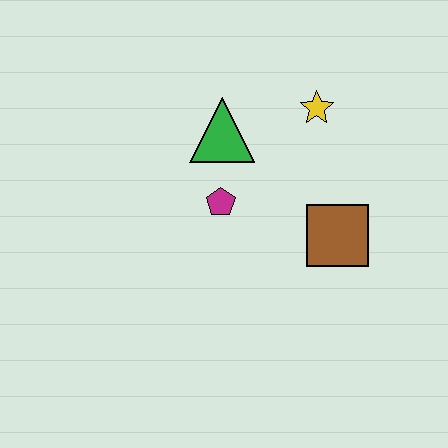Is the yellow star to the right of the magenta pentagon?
Yes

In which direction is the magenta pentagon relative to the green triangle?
The magenta pentagon is below the green triangle.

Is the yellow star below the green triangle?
No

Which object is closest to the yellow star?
The green triangle is closest to the yellow star.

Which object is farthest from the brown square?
The green triangle is farthest from the brown square.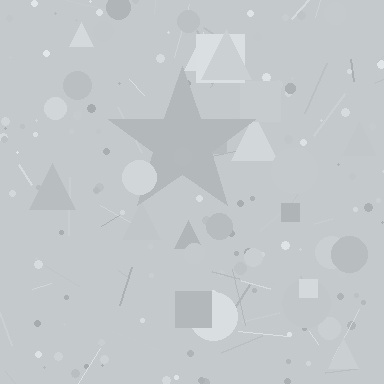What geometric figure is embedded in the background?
A star is embedded in the background.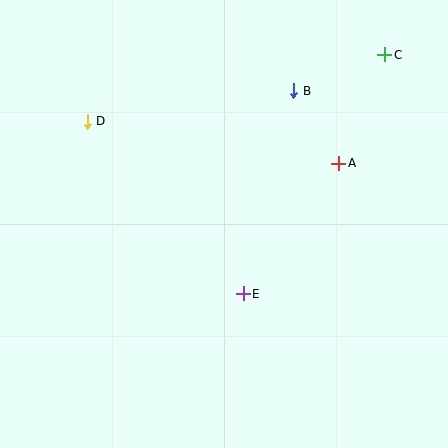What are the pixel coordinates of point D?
Point D is at (87, 121).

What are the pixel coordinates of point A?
Point A is at (339, 163).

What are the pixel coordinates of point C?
Point C is at (385, 55).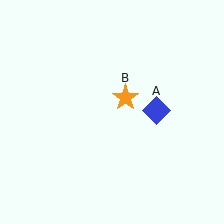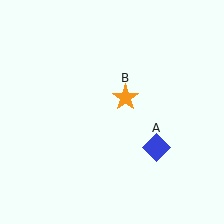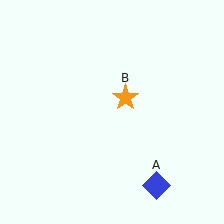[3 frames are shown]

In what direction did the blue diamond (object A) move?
The blue diamond (object A) moved down.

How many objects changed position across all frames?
1 object changed position: blue diamond (object A).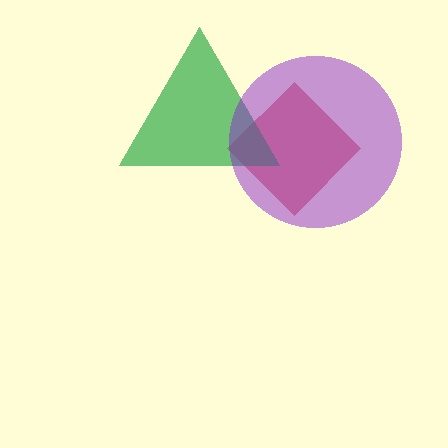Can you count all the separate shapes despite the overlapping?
Yes, there are 3 separate shapes.